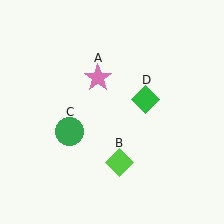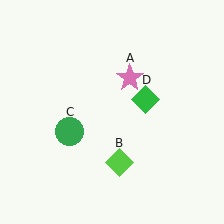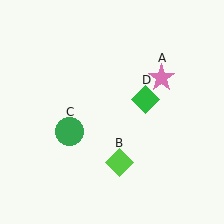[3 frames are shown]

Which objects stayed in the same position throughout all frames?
Lime diamond (object B) and green circle (object C) and green diamond (object D) remained stationary.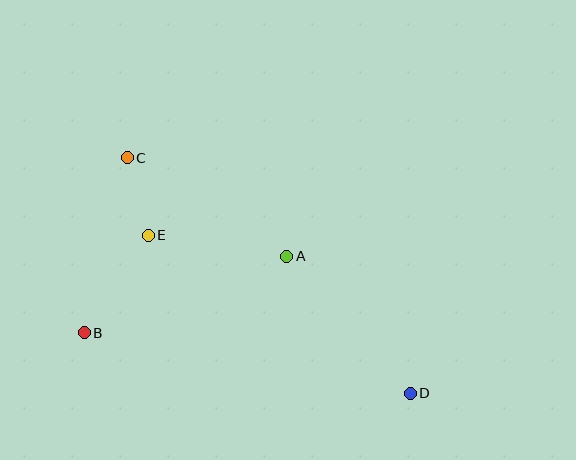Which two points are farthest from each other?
Points C and D are farthest from each other.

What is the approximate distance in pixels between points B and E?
The distance between B and E is approximately 117 pixels.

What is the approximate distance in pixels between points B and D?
The distance between B and D is approximately 332 pixels.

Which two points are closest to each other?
Points C and E are closest to each other.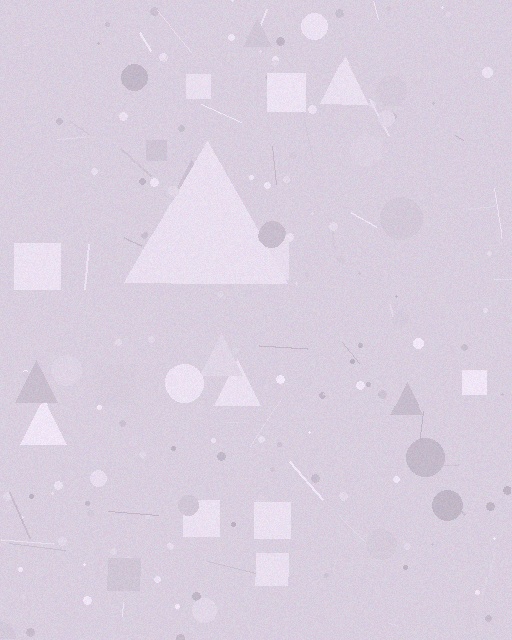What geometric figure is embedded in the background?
A triangle is embedded in the background.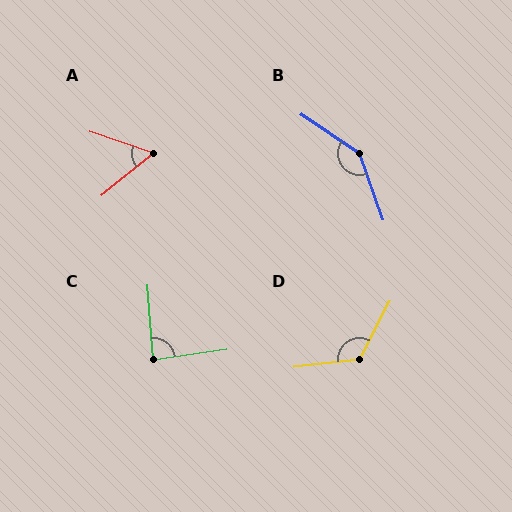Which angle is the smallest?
A, at approximately 57 degrees.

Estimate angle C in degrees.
Approximately 86 degrees.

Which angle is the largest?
B, at approximately 144 degrees.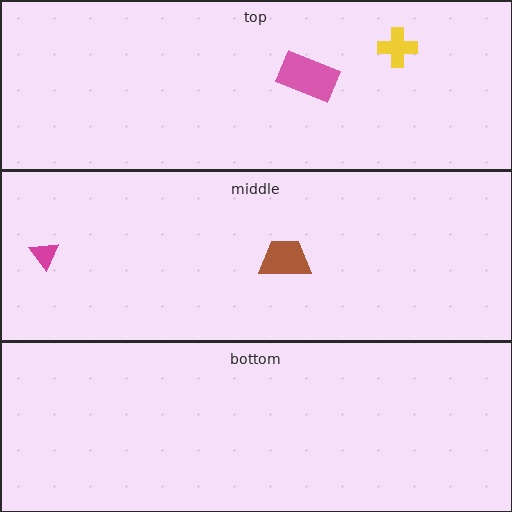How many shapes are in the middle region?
2.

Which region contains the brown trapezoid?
The middle region.